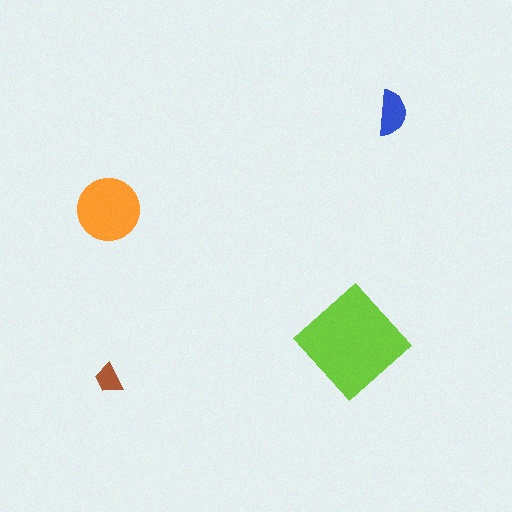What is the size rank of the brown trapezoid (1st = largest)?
4th.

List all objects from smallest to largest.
The brown trapezoid, the blue semicircle, the orange circle, the lime diamond.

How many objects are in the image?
There are 4 objects in the image.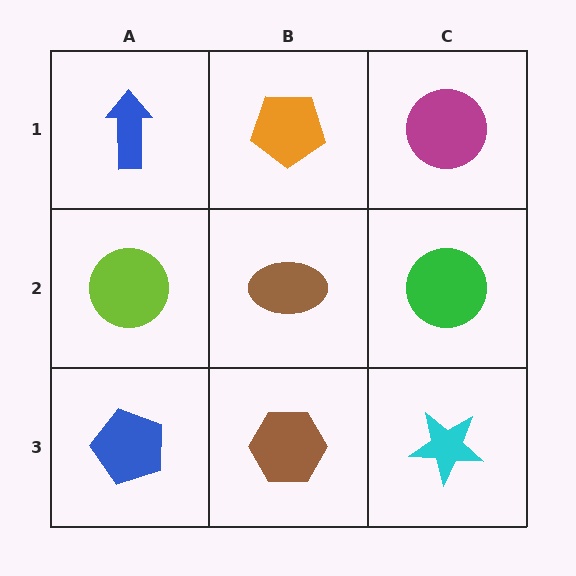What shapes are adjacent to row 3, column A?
A lime circle (row 2, column A), a brown hexagon (row 3, column B).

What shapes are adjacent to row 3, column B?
A brown ellipse (row 2, column B), a blue pentagon (row 3, column A), a cyan star (row 3, column C).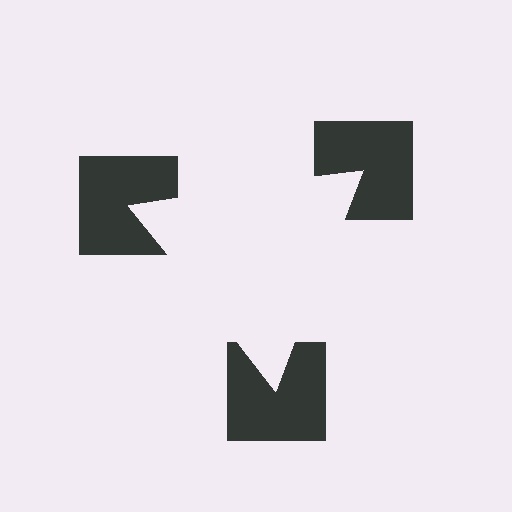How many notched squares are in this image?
There are 3 — one at each vertex of the illusory triangle.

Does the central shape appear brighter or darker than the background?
It typically appears slightly brighter than the background, even though no actual brightness change is drawn.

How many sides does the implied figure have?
3 sides.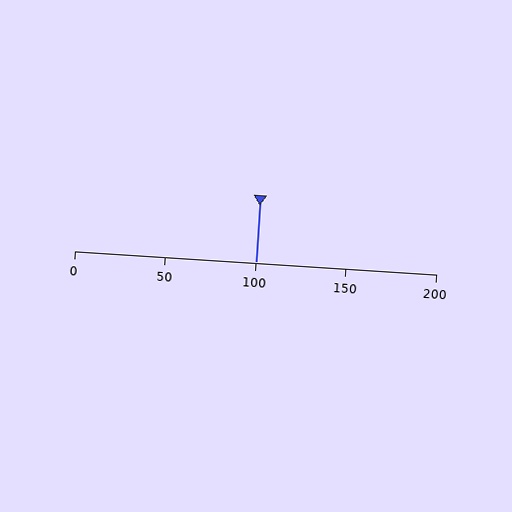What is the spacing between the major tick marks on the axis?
The major ticks are spaced 50 apart.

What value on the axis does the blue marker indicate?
The marker indicates approximately 100.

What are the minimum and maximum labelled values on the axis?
The axis runs from 0 to 200.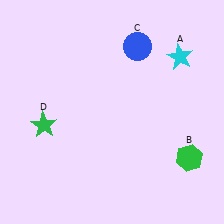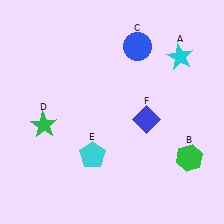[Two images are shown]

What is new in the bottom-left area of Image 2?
A cyan pentagon (E) was added in the bottom-left area of Image 2.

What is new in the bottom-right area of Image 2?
A blue diamond (F) was added in the bottom-right area of Image 2.